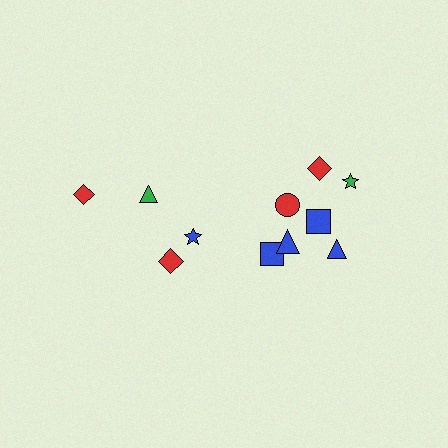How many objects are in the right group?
There are 7 objects.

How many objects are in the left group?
There are 4 objects.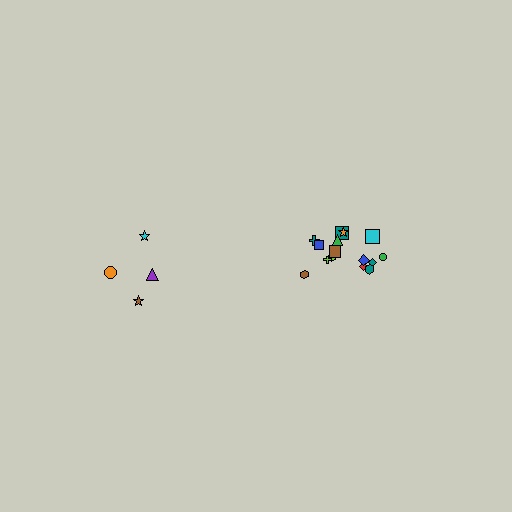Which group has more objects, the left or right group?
The right group.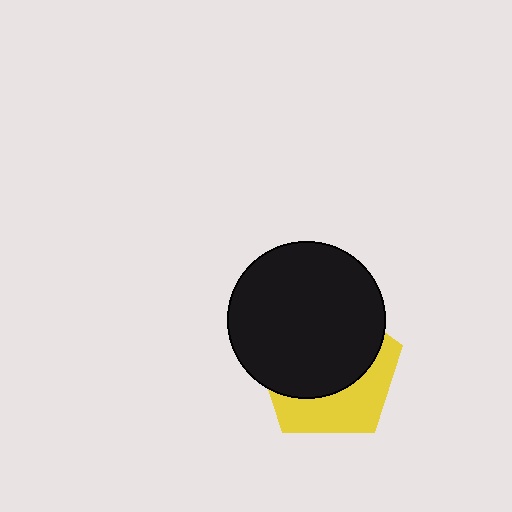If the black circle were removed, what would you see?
You would see the complete yellow pentagon.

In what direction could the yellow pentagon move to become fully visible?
The yellow pentagon could move down. That would shift it out from behind the black circle entirely.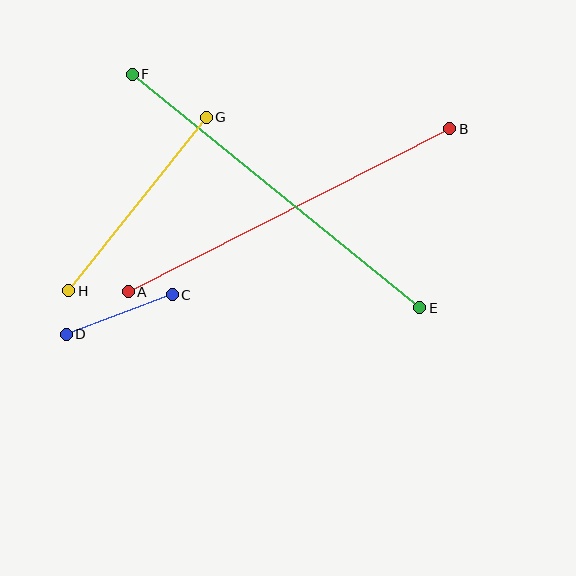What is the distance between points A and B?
The distance is approximately 360 pixels.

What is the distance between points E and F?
The distance is approximately 370 pixels.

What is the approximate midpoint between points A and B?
The midpoint is at approximately (289, 210) pixels.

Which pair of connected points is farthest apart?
Points E and F are farthest apart.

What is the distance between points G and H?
The distance is approximately 221 pixels.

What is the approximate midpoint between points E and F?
The midpoint is at approximately (276, 191) pixels.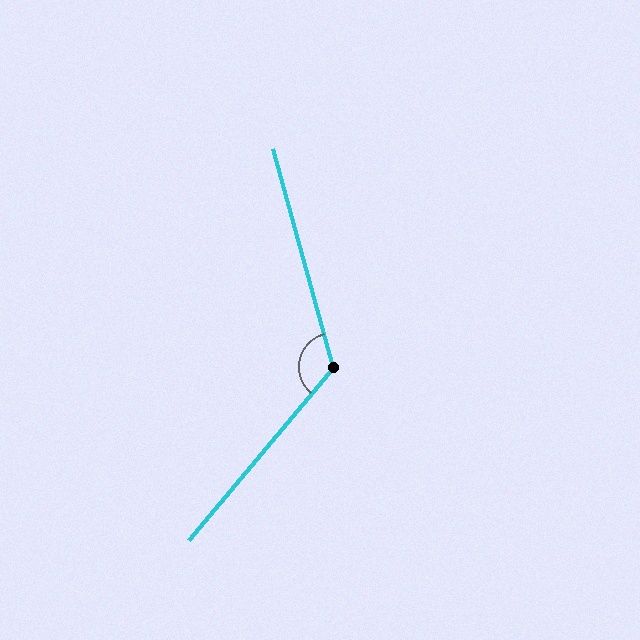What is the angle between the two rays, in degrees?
Approximately 125 degrees.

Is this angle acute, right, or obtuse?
It is obtuse.